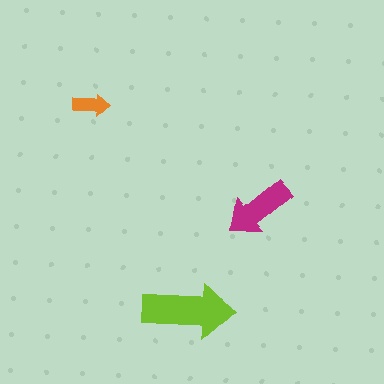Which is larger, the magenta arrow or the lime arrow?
The lime one.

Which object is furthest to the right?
The magenta arrow is rightmost.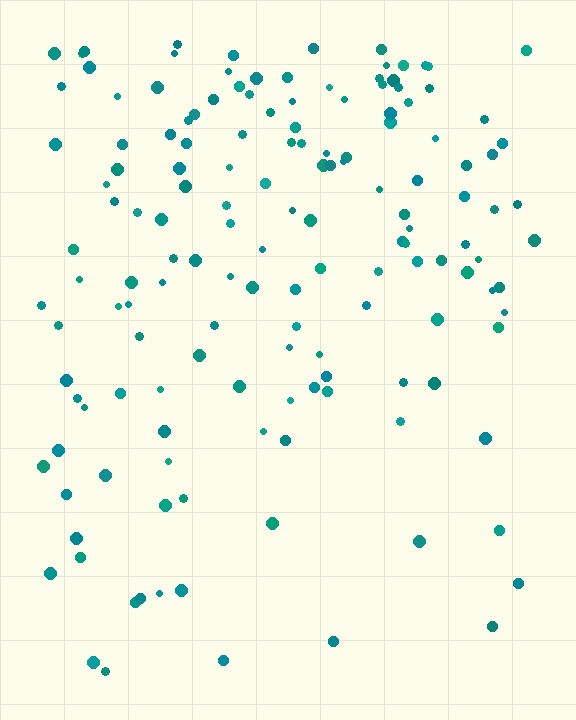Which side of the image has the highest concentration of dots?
The top.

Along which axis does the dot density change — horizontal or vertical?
Vertical.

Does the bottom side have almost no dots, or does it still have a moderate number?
Still a moderate number, just noticeably fewer than the top.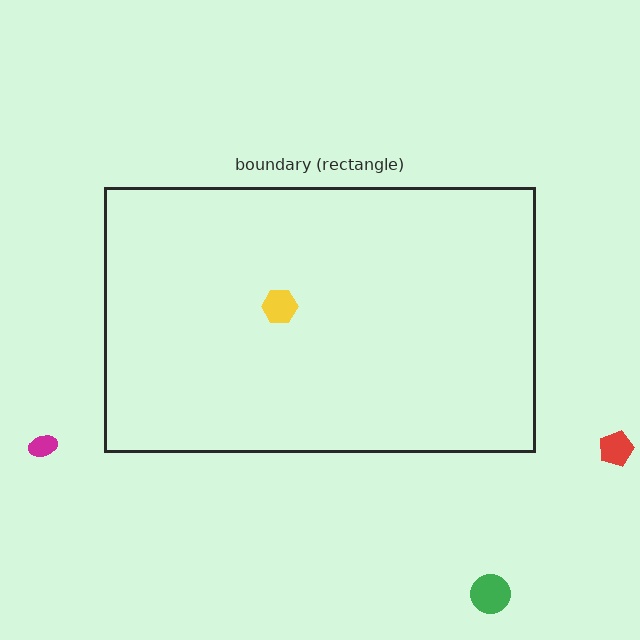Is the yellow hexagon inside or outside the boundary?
Inside.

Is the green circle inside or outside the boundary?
Outside.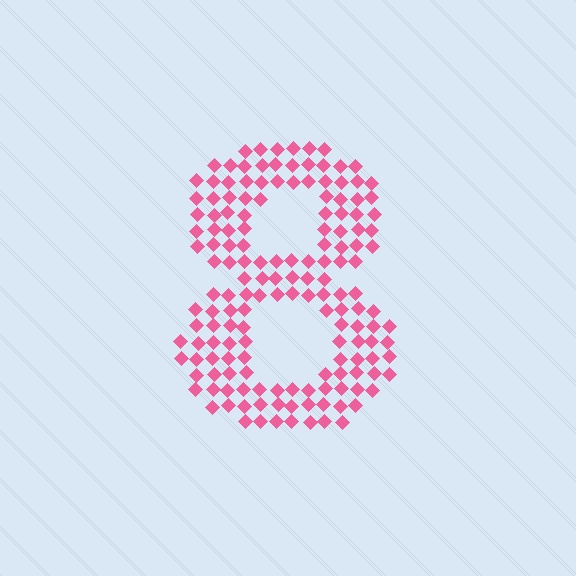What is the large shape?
The large shape is the digit 8.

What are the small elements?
The small elements are diamonds.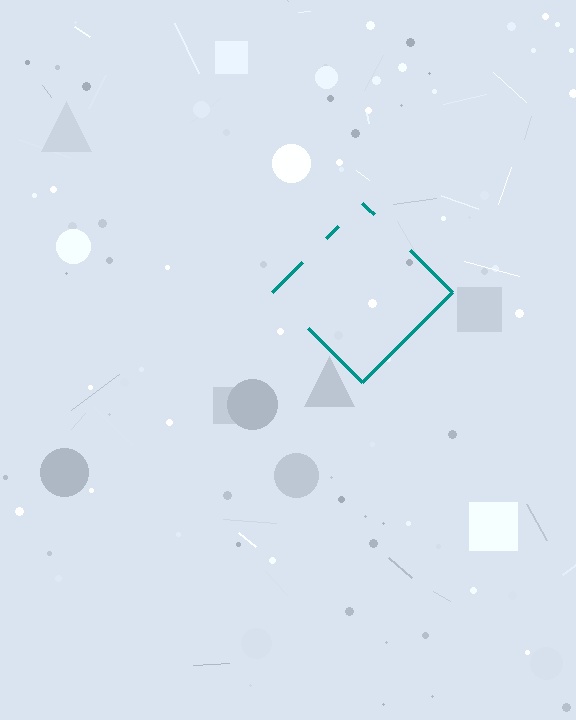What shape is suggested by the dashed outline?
The dashed outline suggests a diamond.